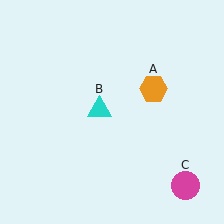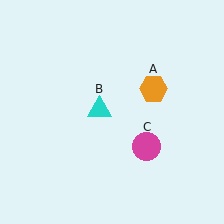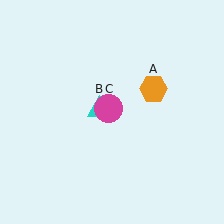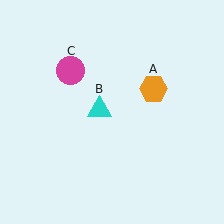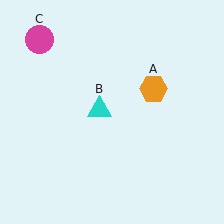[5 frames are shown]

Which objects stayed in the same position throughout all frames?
Orange hexagon (object A) and cyan triangle (object B) remained stationary.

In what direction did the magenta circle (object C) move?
The magenta circle (object C) moved up and to the left.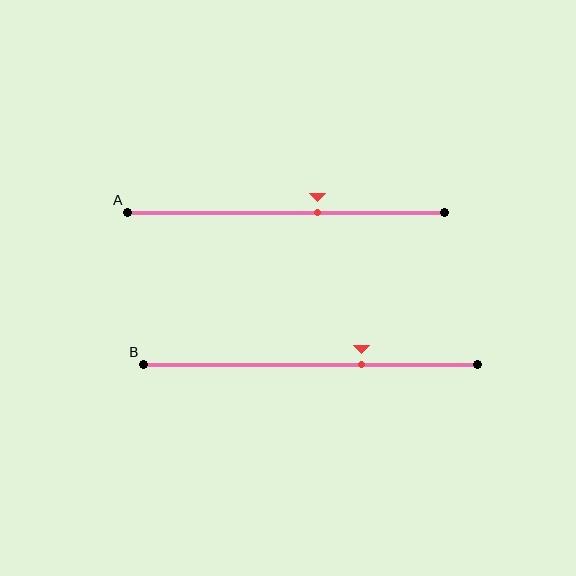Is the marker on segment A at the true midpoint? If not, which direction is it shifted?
No, the marker on segment A is shifted to the right by about 10% of the segment length.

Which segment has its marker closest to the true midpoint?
Segment A has its marker closest to the true midpoint.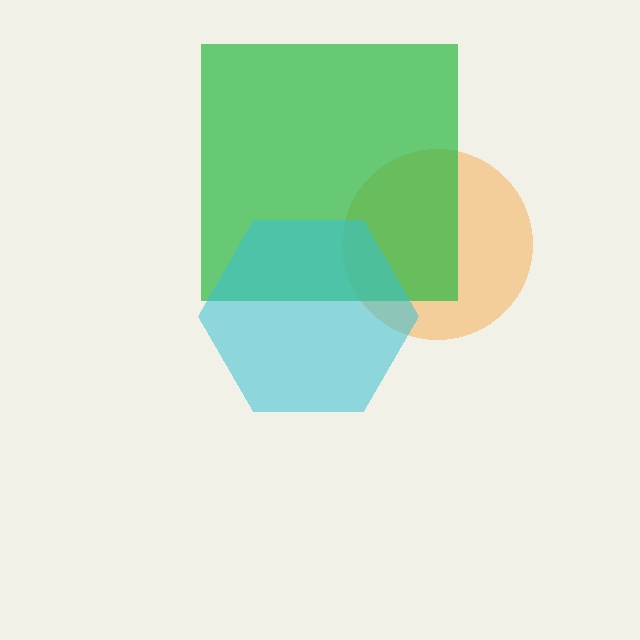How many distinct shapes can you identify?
There are 3 distinct shapes: an orange circle, a green square, a cyan hexagon.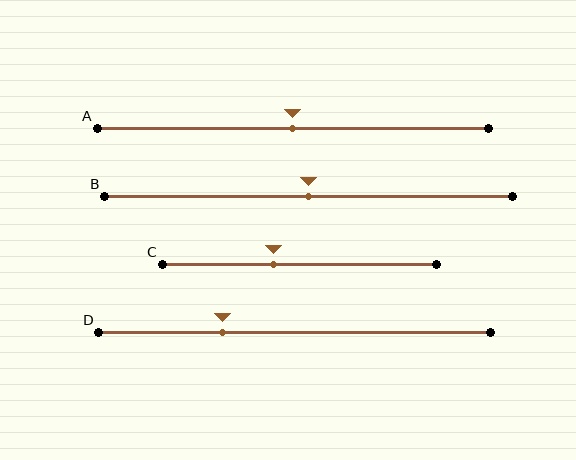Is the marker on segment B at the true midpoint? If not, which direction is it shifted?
Yes, the marker on segment B is at the true midpoint.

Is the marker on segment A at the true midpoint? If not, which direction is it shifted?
Yes, the marker on segment A is at the true midpoint.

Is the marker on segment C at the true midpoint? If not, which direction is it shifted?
No, the marker on segment C is shifted to the left by about 9% of the segment length.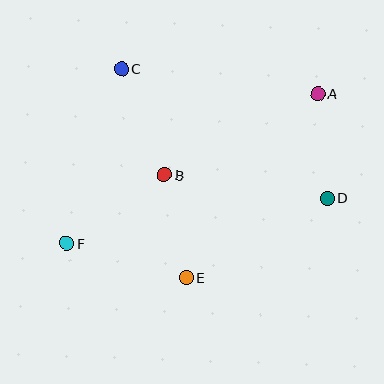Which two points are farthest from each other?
Points A and F are farthest from each other.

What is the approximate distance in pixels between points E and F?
The distance between E and F is approximately 124 pixels.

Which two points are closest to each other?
Points A and D are closest to each other.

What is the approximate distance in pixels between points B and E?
The distance between B and E is approximately 105 pixels.